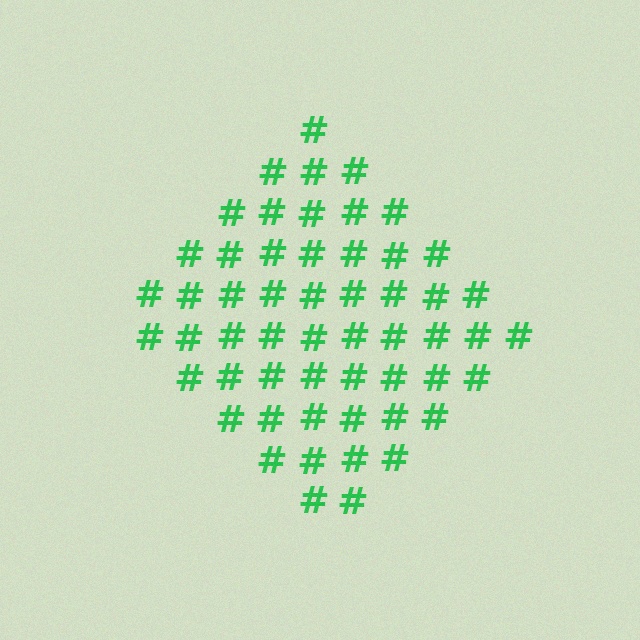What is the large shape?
The large shape is a diamond.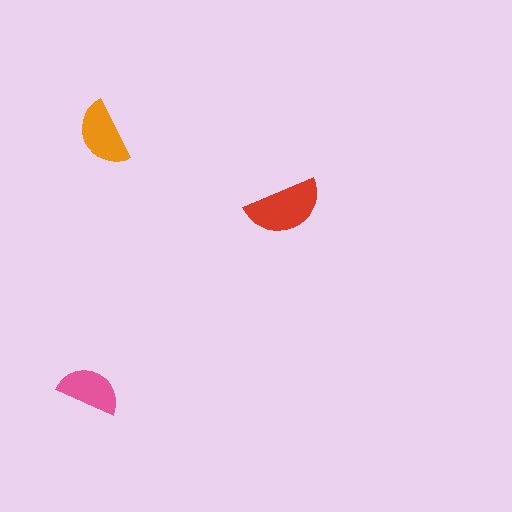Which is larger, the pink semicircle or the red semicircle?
The red one.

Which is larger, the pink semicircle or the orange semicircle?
The orange one.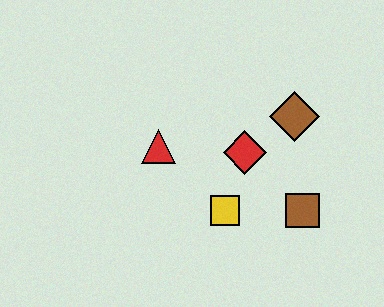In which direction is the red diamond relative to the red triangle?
The red diamond is to the right of the red triangle.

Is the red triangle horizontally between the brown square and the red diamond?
No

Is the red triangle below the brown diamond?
Yes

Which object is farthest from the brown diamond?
The red triangle is farthest from the brown diamond.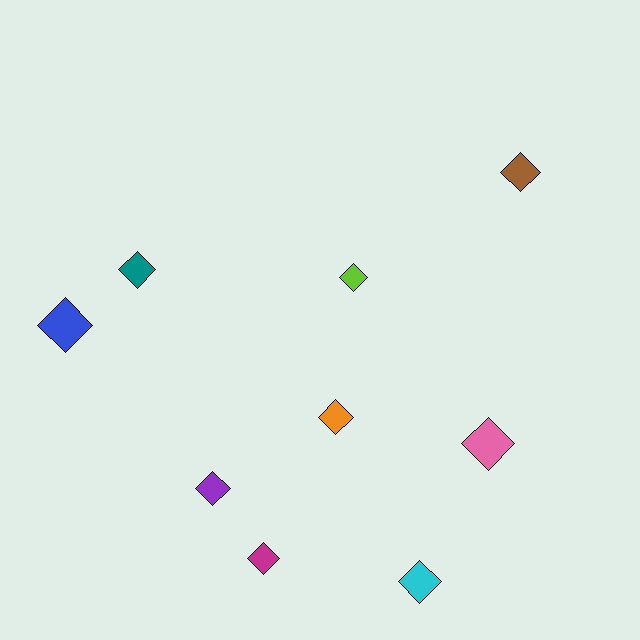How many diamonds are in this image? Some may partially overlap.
There are 9 diamonds.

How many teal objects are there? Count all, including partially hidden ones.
There is 1 teal object.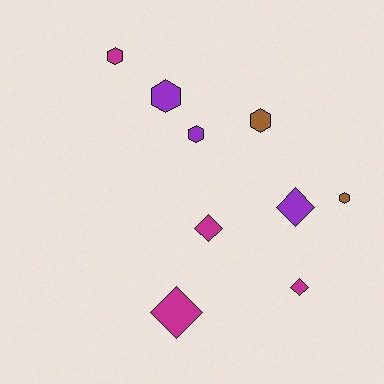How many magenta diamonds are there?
There are 3 magenta diamonds.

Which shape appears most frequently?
Hexagon, with 5 objects.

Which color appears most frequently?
Magenta, with 4 objects.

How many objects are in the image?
There are 9 objects.